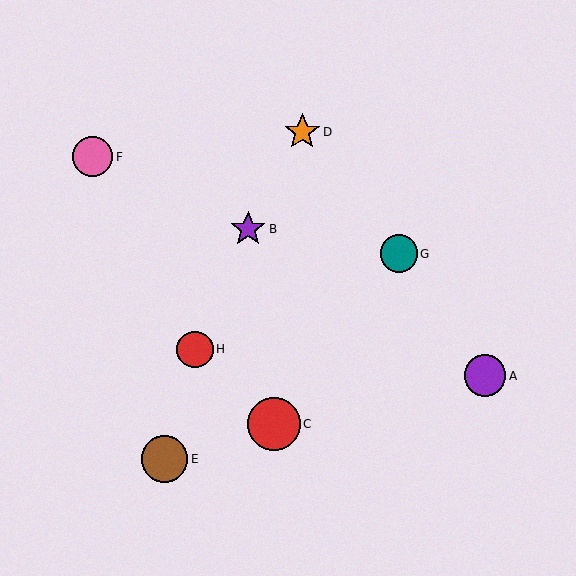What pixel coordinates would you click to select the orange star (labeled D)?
Click at (302, 132) to select the orange star D.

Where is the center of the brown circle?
The center of the brown circle is at (164, 459).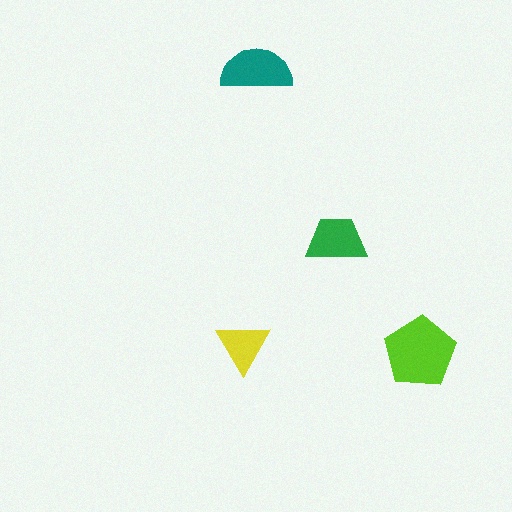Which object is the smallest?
The yellow triangle.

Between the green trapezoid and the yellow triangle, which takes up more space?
The green trapezoid.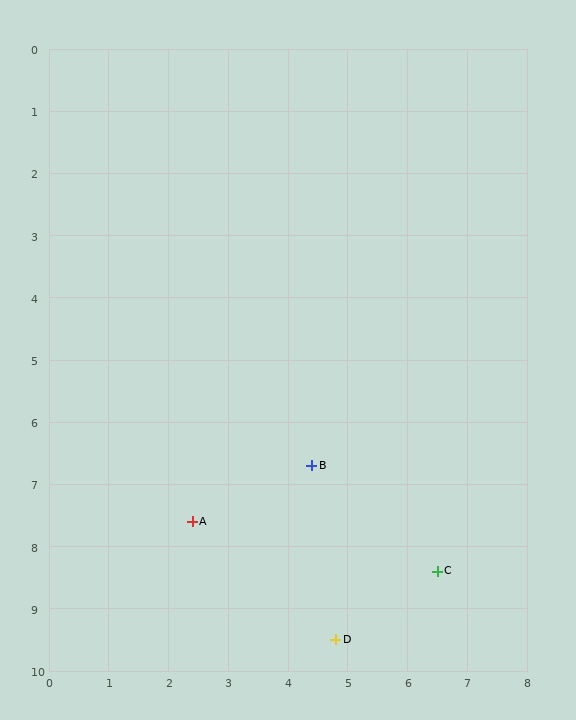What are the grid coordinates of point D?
Point D is at approximately (4.8, 9.5).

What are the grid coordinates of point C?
Point C is at approximately (6.5, 8.4).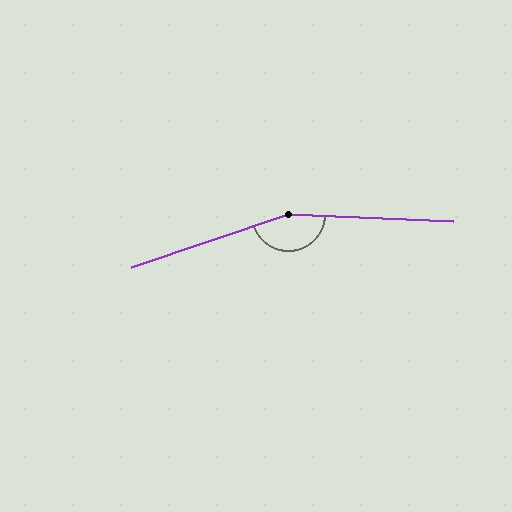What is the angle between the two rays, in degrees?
Approximately 159 degrees.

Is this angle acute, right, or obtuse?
It is obtuse.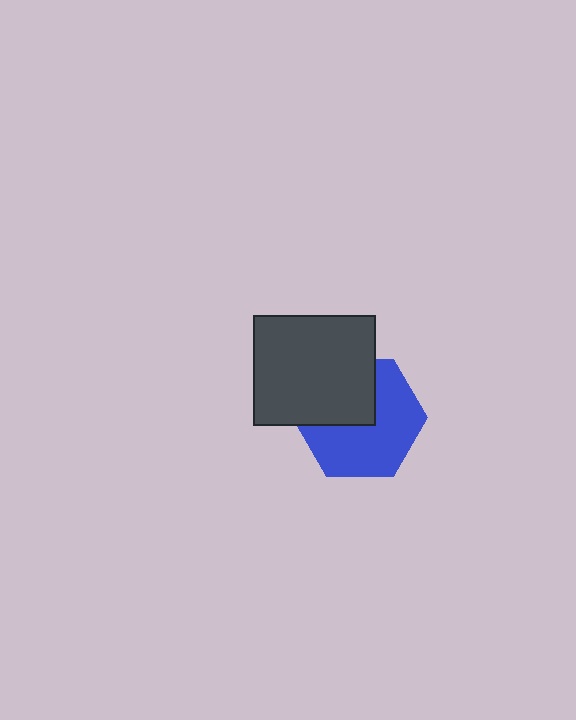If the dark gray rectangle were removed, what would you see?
You would see the complete blue hexagon.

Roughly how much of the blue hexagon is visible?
About half of it is visible (roughly 62%).